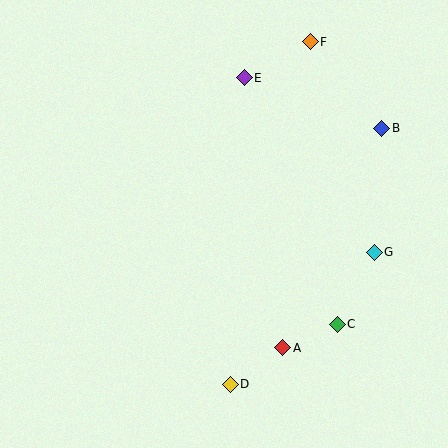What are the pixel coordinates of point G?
Point G is at (374, 252).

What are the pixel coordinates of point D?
Point D is at (230, 384).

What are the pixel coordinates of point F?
Point F is at (310, 42).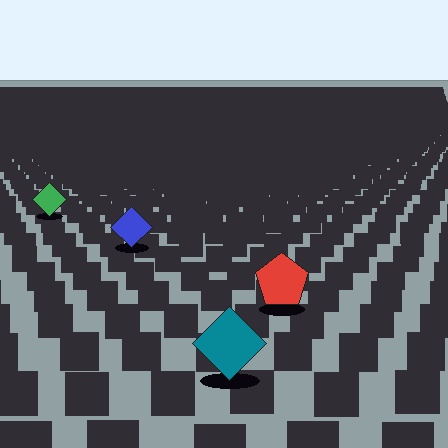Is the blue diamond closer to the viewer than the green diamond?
Yes. The blue diamond is closer — you can tell from the texture gradient: the ground texture is coarser near it.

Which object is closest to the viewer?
The teal diamond is closest. The texture marks near it are larger and more spread out.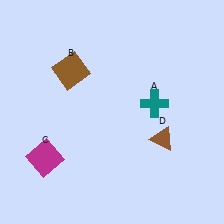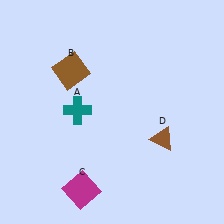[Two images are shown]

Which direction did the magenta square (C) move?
The magenta square (C) moved right.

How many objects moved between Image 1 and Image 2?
2 objects moved between the two images.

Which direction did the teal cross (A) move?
The teal cross (A) moved left.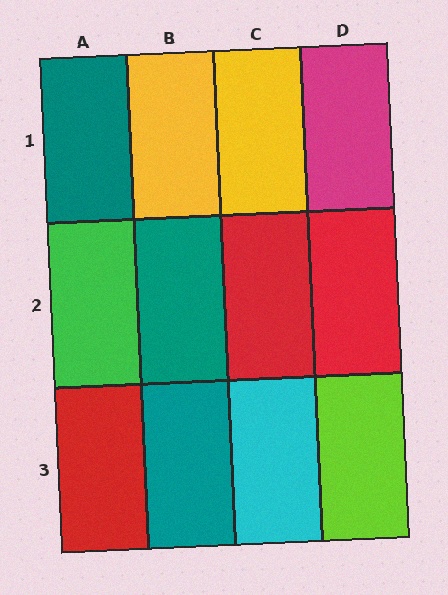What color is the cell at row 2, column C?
Red.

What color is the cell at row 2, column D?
Red.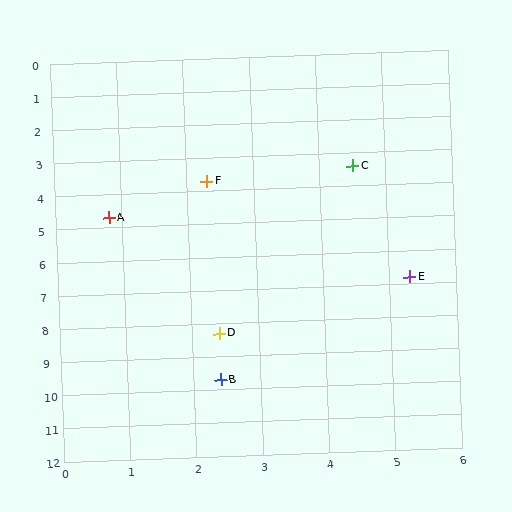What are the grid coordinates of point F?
Point F is at approximately (2.3, 3.7).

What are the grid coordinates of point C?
Point C is at approximately (4.5, 3.4).